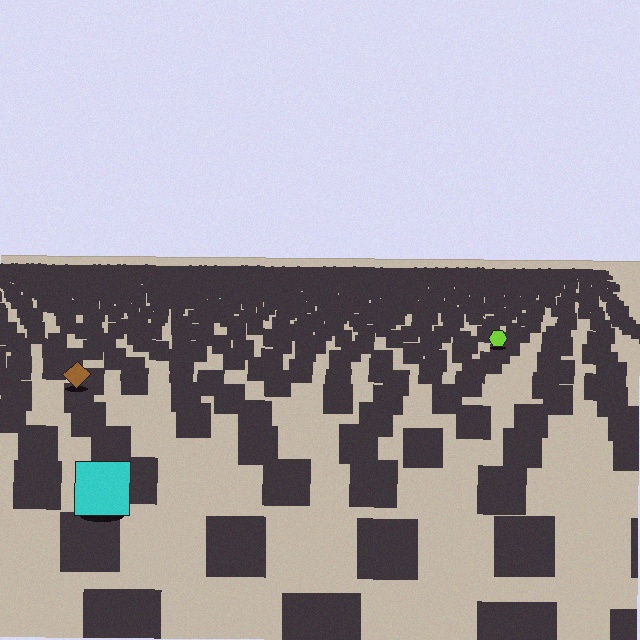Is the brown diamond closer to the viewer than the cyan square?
No. The cyan square is closer — you can tell from the texture gradient: the ground texture is coarser near it.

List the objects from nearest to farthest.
From nearest to farthest: the cyan square, the brown diamond, the lime hexagon.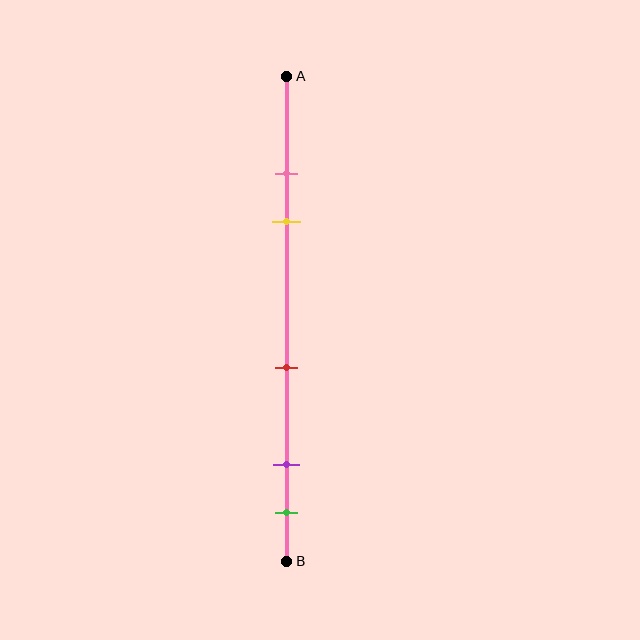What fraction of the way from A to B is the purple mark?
The purple mark is approximately 80% (0.8) of the way from A to B.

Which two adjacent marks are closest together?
The pink and yellow marks are the closest adjacent pair.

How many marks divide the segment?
There are 5 marks dividing the segment.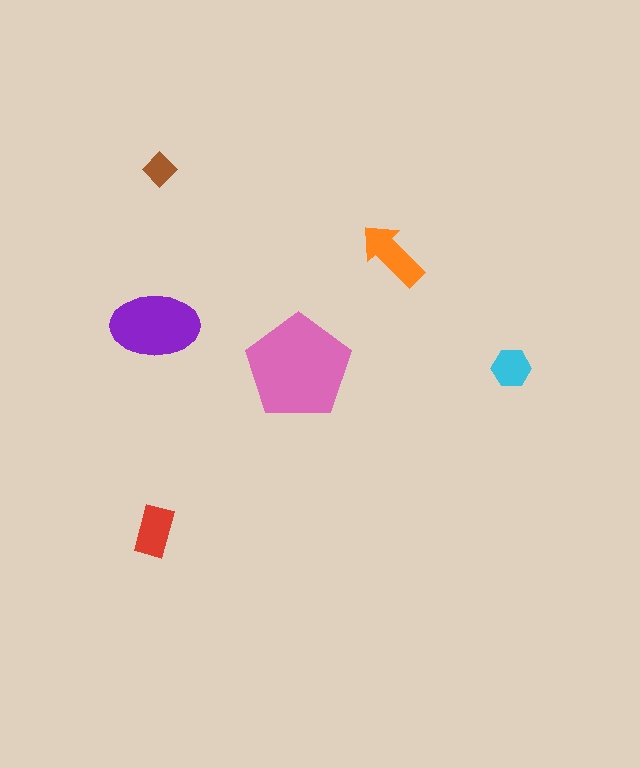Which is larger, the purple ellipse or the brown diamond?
The purple ellipse.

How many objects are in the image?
There are 6 objects in the image.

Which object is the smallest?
The brown diamond.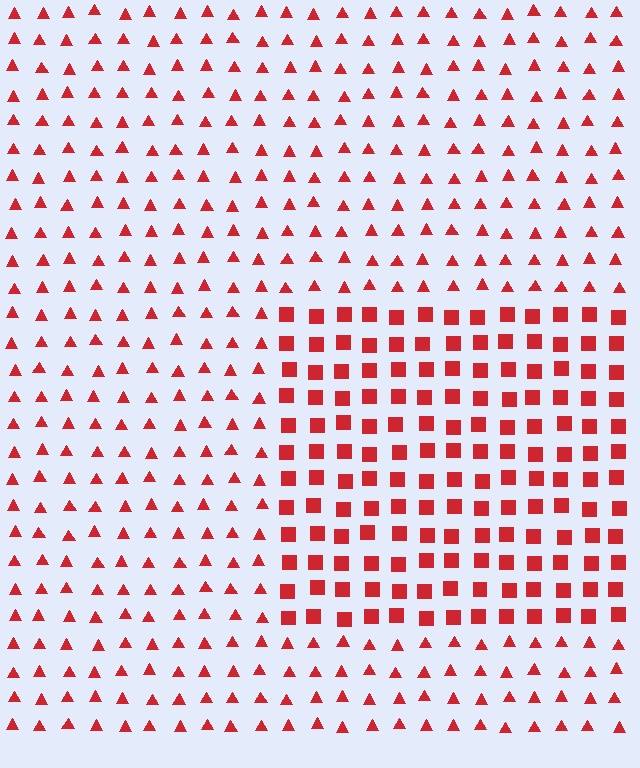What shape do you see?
I see a rectangle.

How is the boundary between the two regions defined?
The boundary is defined by a change in element shape: squares inside vs. triangles outside. All elements share the same color and spacing.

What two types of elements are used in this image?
The image uses squares inside the rectangle region and triangles outside it.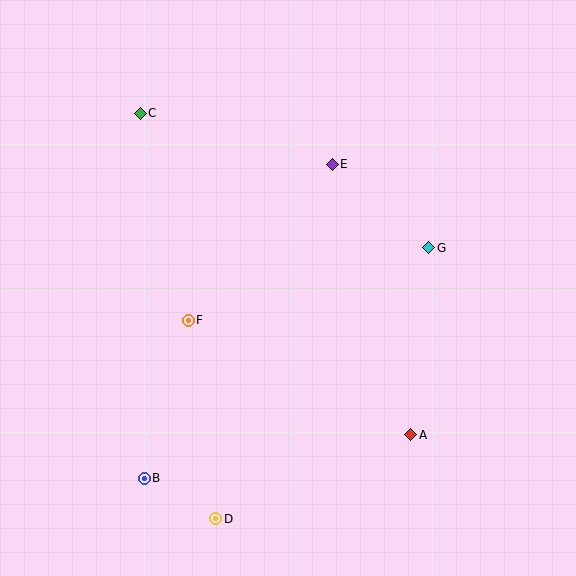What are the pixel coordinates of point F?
Point F is at (188, 320).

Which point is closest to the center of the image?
Point F at (188, 320) is closest to the center.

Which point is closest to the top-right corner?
Point G is closest to the top-right corner.